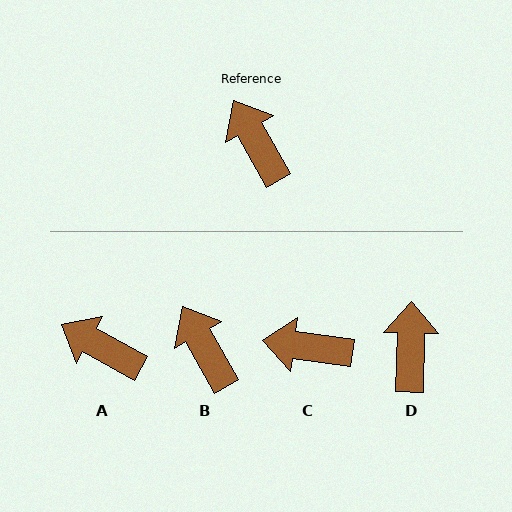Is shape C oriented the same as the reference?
No, it is off by about 53 degrees.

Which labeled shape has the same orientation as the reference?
B.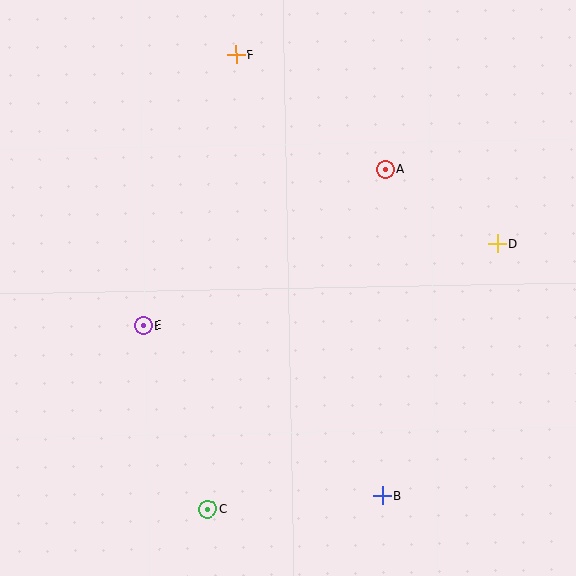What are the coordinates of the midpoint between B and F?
The midpoint between B and F is at (309, 275).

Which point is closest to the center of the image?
Point E at (143, 326) is closest to the center.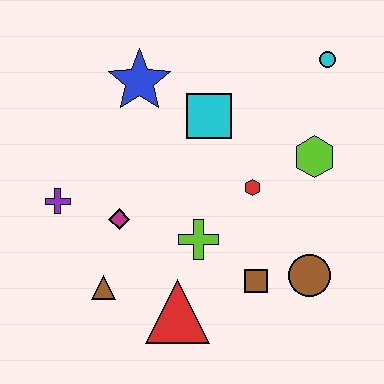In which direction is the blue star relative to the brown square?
The blue star is above the brown square.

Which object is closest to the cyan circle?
The lime hexagon is closest to the cyan circle.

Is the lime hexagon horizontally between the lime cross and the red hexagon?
No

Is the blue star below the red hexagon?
No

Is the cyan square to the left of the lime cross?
No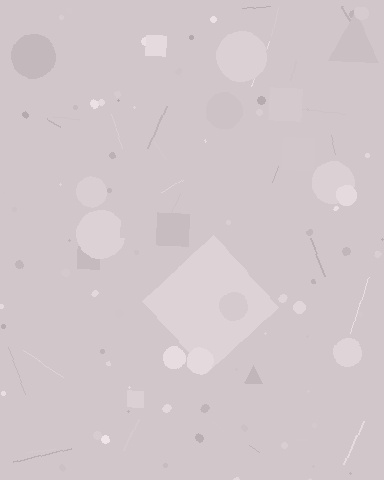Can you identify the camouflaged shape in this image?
The camouflaged shape is a diamond.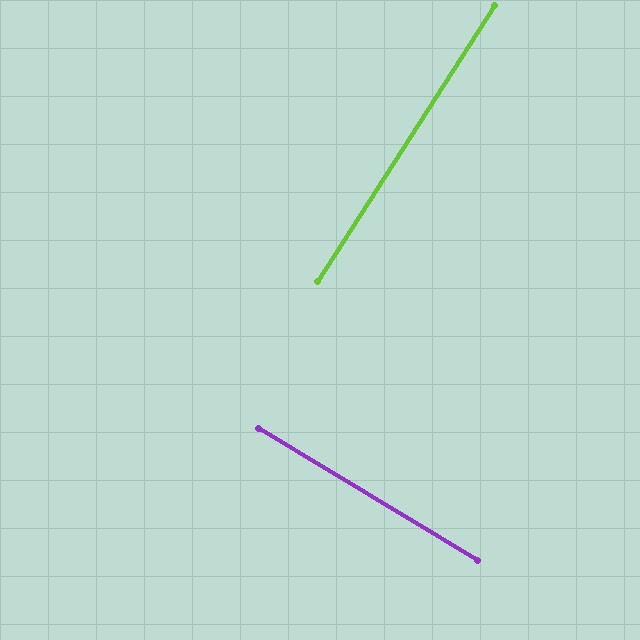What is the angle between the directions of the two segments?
Approximately 88 degrees.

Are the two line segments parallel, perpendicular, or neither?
Perpendicular — they meet at approximately 88°.